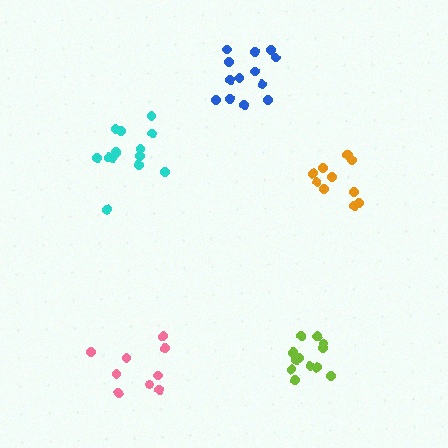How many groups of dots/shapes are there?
There are 5 groups.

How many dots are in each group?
Group 1: 13 dots, Group 2: 13 dots, Group 3: 14 dots, Group 4: 9 dots, Group 5: 11 dots (60 total).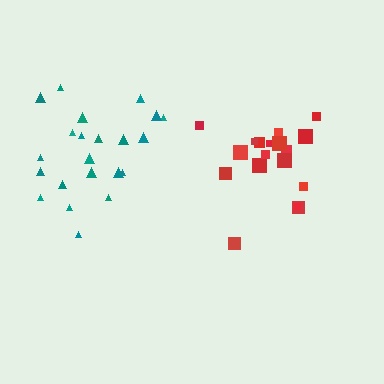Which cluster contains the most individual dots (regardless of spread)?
Teal (22).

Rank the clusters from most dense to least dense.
red, teal.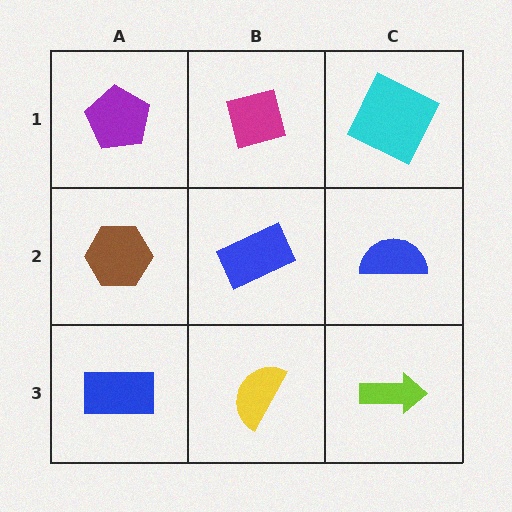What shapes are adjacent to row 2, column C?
A cyan square (row 1, column C), a lime arrow (row 3, column C), a blue rectangle (row 2, column B).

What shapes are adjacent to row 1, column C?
A blue semicircle (row 2, column C), a magenta square (row 1, column B).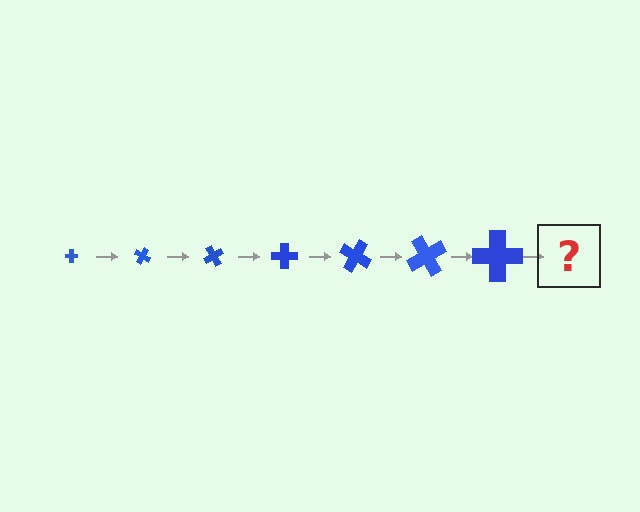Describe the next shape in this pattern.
It should be a cross, larger than the previous one and rotated 210 degrees from the start.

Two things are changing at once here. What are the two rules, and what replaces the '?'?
The two rules are that the cross grows larger each step and it rotates 30 degrees each step. The '?' should be a cross, larger than the previous one and rotated 210 degrees from the start.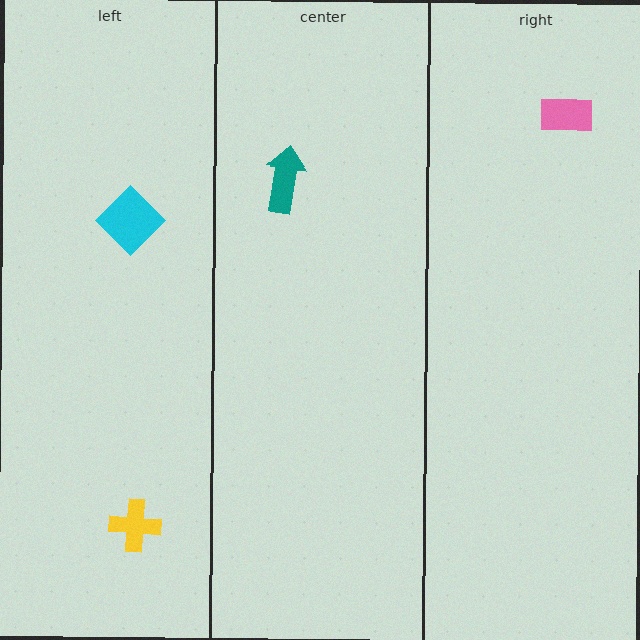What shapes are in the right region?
The pink rectangle.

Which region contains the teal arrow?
The center region.